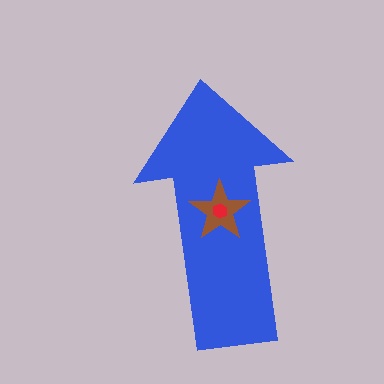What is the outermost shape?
The blue arrow.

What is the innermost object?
The red hexagon.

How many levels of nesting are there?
3.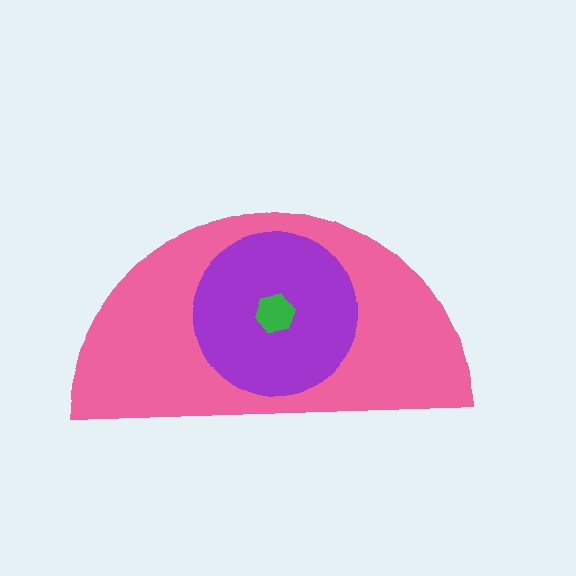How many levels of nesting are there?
3.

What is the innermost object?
The green hexagon.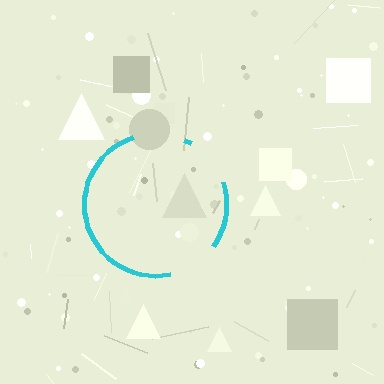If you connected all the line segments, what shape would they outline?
They would outline a circle.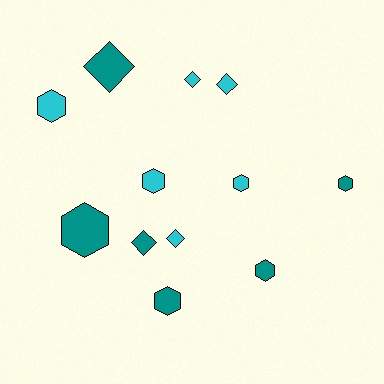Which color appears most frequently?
Teal, with 6 objects.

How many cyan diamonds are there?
There are 3 cyan diamonds.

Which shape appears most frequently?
Hexagon, with 7 objects.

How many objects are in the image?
There are 12 objects.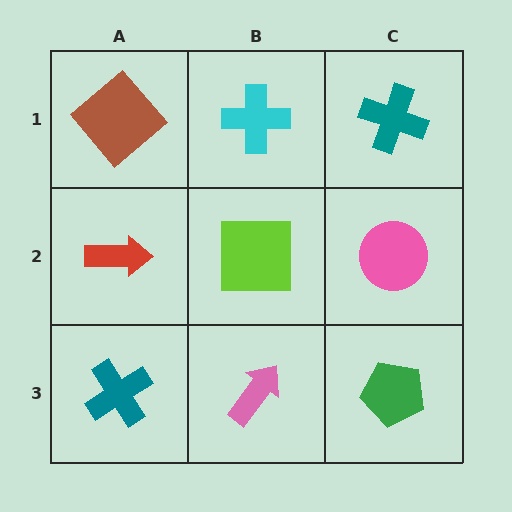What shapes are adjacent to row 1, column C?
A pink circle (row 2, column C), a cyan cross (row 1, column B).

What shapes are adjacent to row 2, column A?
A brown diamond (row 1, column A), a teal cross (row 3, column A), a lime square (row 2, column B).